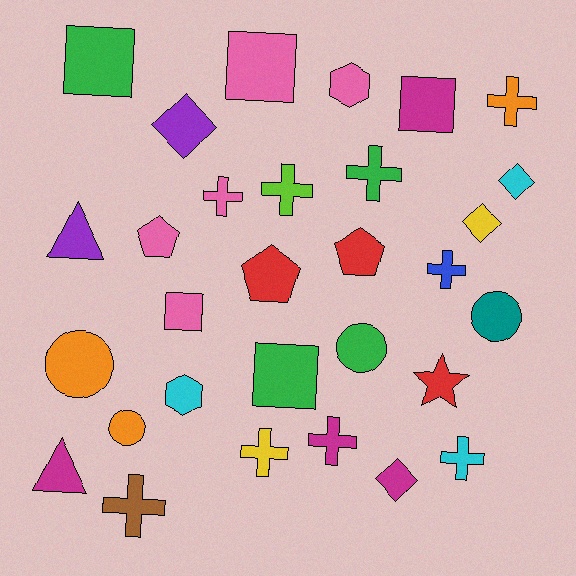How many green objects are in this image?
There are 4 green objects.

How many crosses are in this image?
There are 9 crosses.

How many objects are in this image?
There are 30 objects.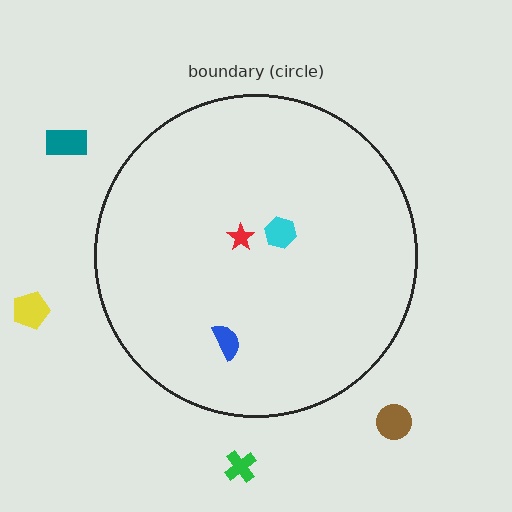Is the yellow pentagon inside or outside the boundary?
Outside.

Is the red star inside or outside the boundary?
Inside.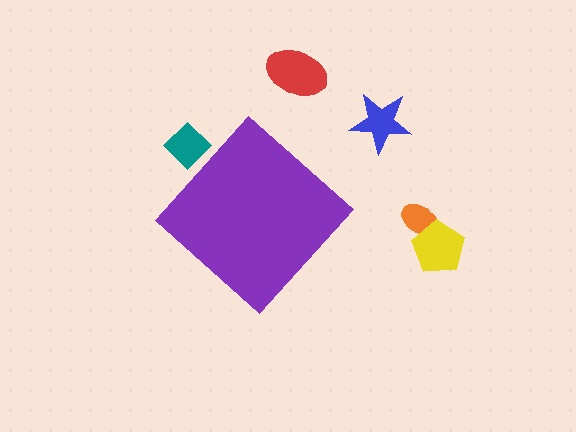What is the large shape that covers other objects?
A purple diamond.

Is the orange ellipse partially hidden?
No, the orange ellipse is fully visible.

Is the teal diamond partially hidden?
Yes, the teal diamond is partially hidden behind the purple diamond.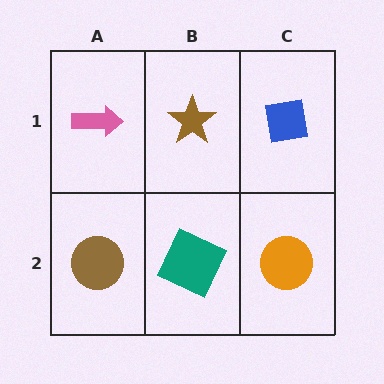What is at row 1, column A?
A pink arrow.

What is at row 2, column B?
A teal square.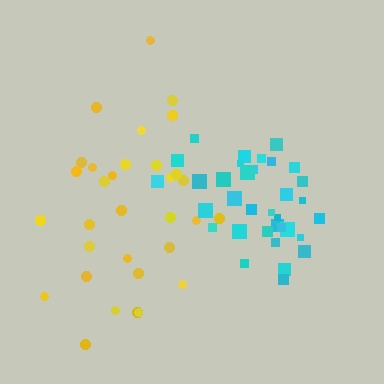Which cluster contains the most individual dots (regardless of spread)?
Cyan (35).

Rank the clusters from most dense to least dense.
cyan, yellow.